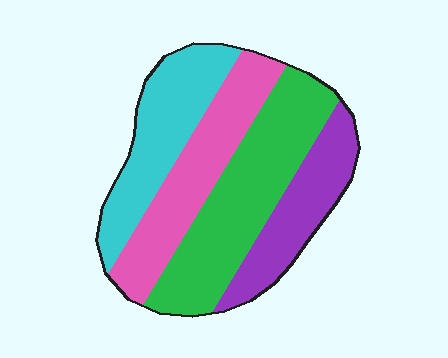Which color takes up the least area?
Purple, at roughly 20%.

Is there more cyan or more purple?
Cyan.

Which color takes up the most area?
Green, at roughly 35%.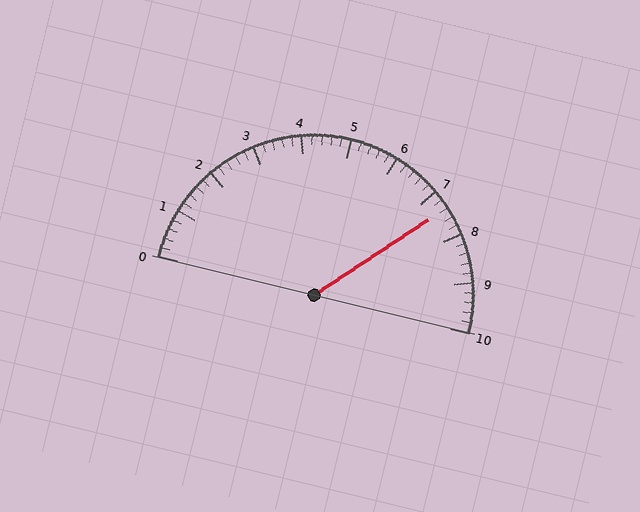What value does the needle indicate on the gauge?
The needle indicates approximately 7.4.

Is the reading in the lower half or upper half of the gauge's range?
The reading is in the upper half of the range (0 to 10).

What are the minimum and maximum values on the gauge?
The gauge ranges from 0 to 10.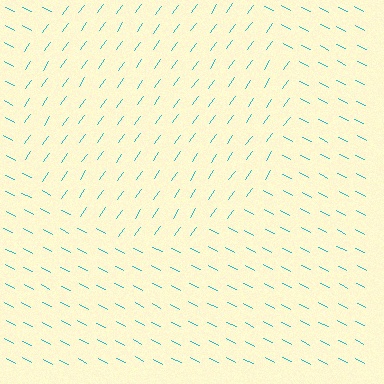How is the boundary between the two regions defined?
The boundary is defined purely by a change in line orientation (approximately 82 degrees difference). All lines are the same color and thickness.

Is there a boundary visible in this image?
Yes, there is a texture boundary formed by a change in line orientation.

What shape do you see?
I see a circle.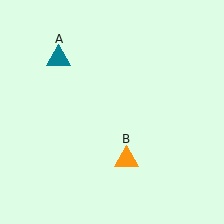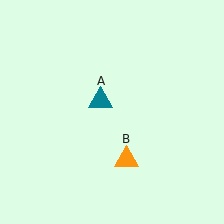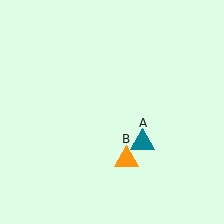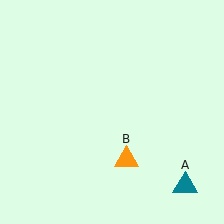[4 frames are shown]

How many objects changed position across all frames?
1 object changed position: teal triangle (object A).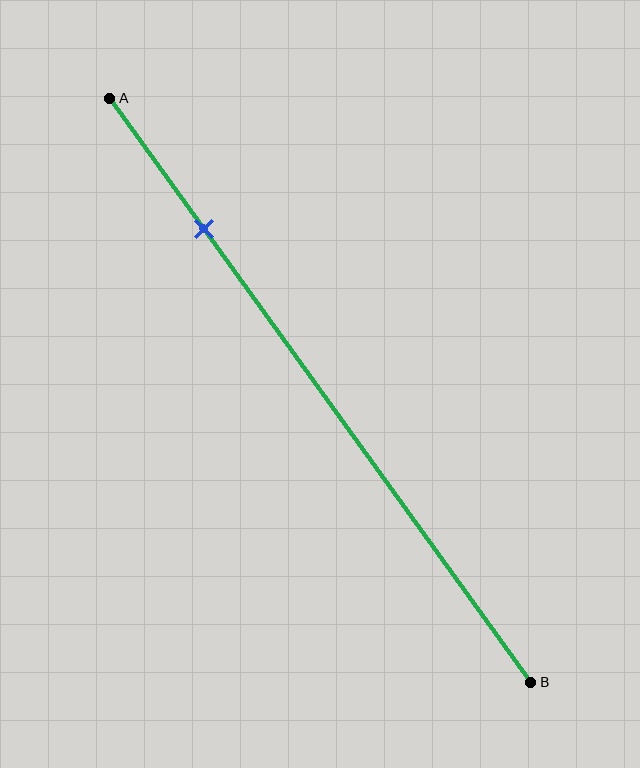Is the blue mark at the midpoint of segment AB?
No, the mark is at about 20% from A, not at the 50% midpoint.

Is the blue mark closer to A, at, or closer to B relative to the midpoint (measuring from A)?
The blue mark is closer to point A than the midpoint of segment AB.